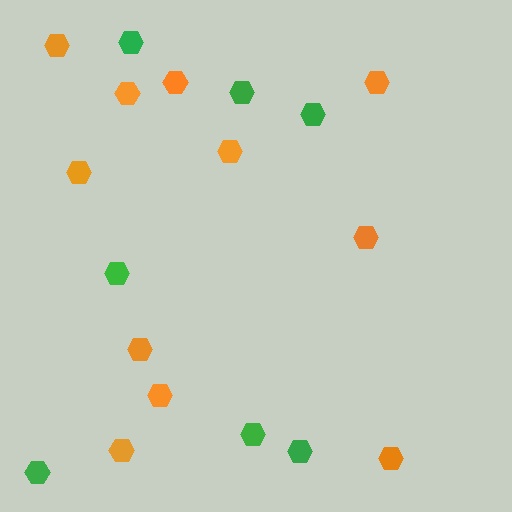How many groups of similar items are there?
There are 2 groups: one group of green hexagons (7) and one group of orange hexagons (11).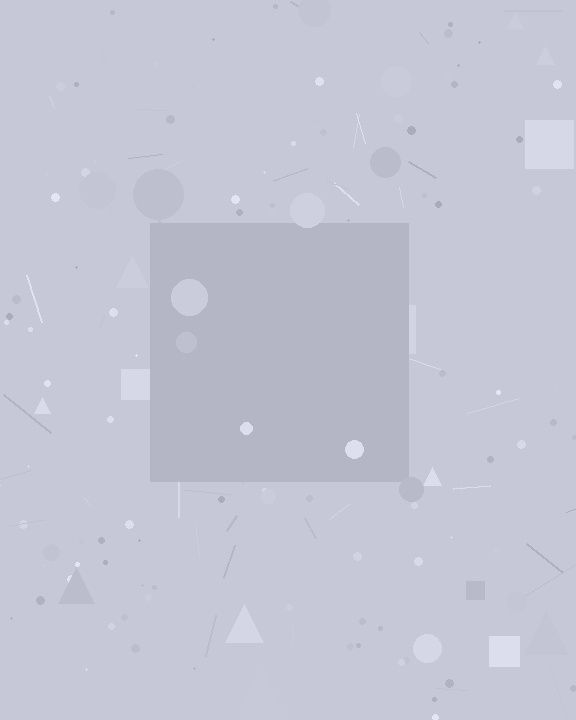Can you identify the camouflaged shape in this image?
The camouflaged shape is a square.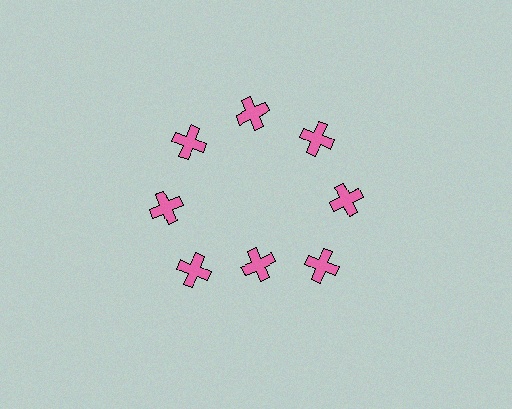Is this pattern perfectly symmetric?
No. The 8 pink crosses are arranged in a ring, but one element near the 6 o'clock position is pulled inward toward the center, breaking the 8-fold rotational symmetry.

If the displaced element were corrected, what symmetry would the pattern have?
It would have 8-fold rotational symmetry — the pattern would map onto itself every 45 degrees.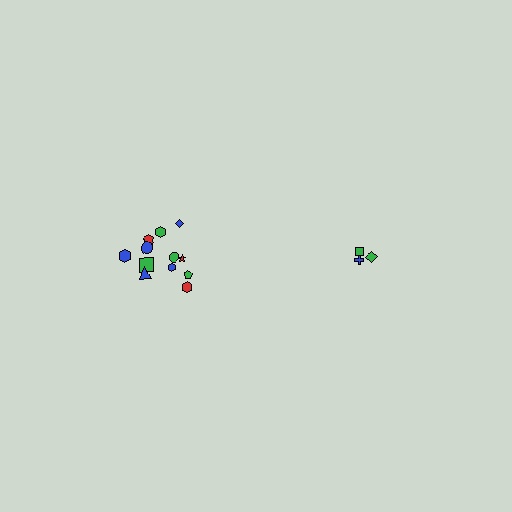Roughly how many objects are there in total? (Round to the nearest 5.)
Roughly 15 objects in total.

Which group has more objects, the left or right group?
The left group.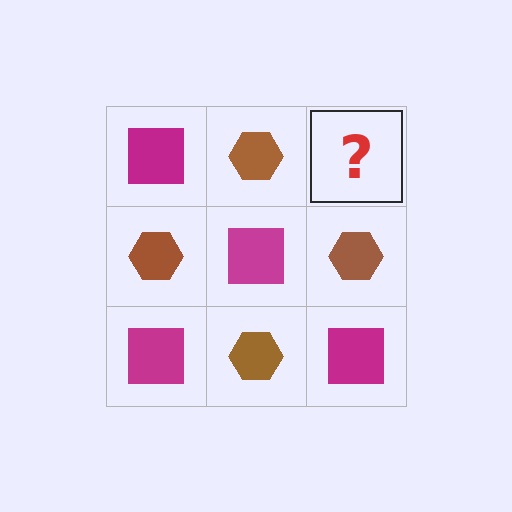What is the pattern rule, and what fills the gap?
The rule is that it alternates magenta square and brown hexagon in a checkerboard pattern. The gap should be filled with a magenta square.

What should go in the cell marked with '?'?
The missing cell should contain a magenta square.